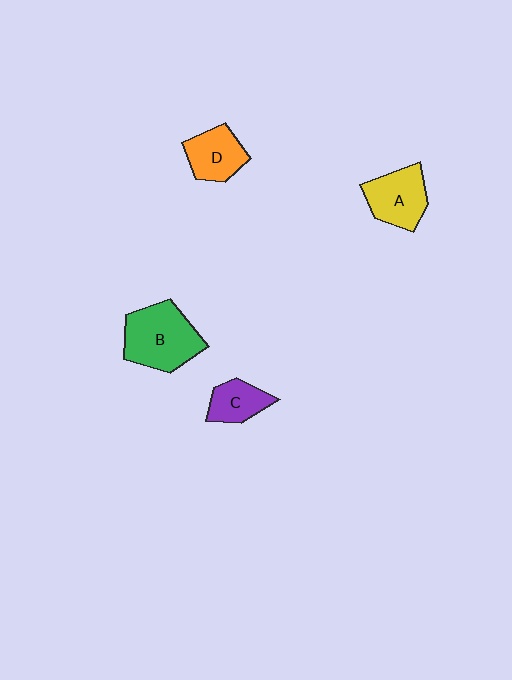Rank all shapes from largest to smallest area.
From largest to smallest: B (green), A (yellow), D (orange), C (purple).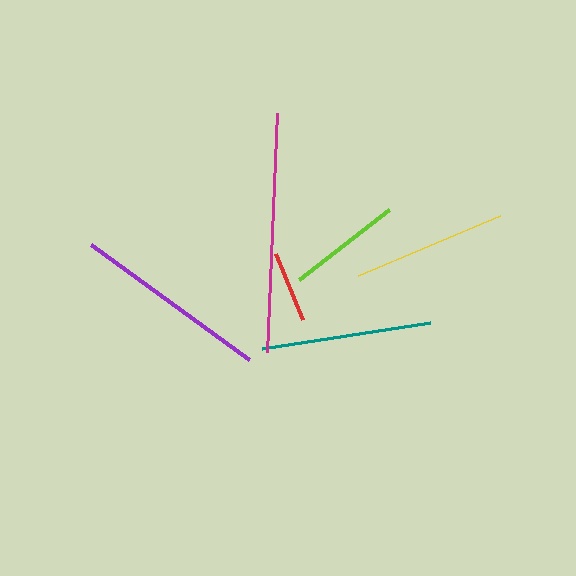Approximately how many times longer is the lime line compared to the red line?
The lime line is approximately 1.6 times the length of the red line.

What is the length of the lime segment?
The lime segment is approximately 114 pixels long.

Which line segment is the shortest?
The red line is the shortest at approximately 71 pixels.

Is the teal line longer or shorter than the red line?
The teal line is longer than the red line.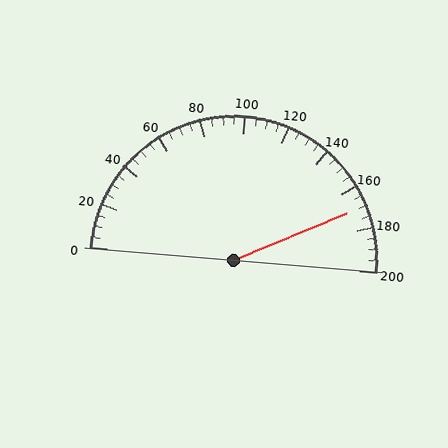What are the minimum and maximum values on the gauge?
The gauge ranges from 0 to 200.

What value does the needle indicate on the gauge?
The needle indicates approximately 170.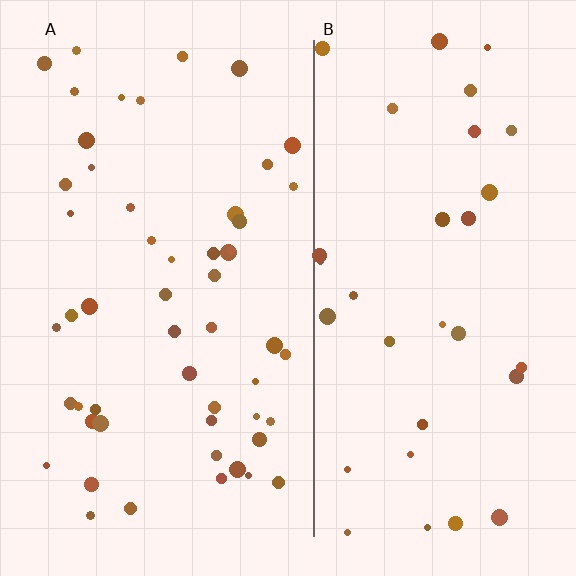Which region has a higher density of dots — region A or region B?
A (the left).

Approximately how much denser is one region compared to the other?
Approximately 1.6× — region A over region B.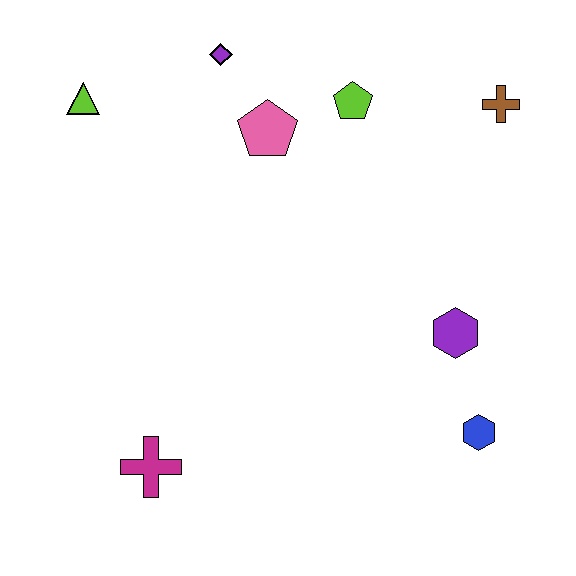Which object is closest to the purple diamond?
The pink pentagon is closest to the purple diamond.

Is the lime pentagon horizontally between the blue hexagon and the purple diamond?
Yes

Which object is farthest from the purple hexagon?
The lime triangle is farthest from the purple hexagon.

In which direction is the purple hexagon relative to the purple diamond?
The purple hexagon is below the purple diamond.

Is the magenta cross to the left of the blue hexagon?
Yes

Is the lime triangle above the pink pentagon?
Yes